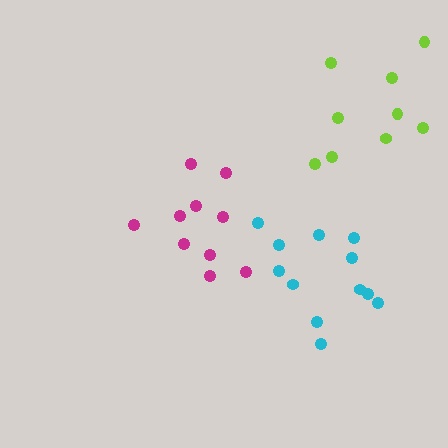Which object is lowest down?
The cyan cluster is bottommost.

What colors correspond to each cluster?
The clusters are colored: magenta, cyan, lime.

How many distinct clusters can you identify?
There are 3 distinct clusters.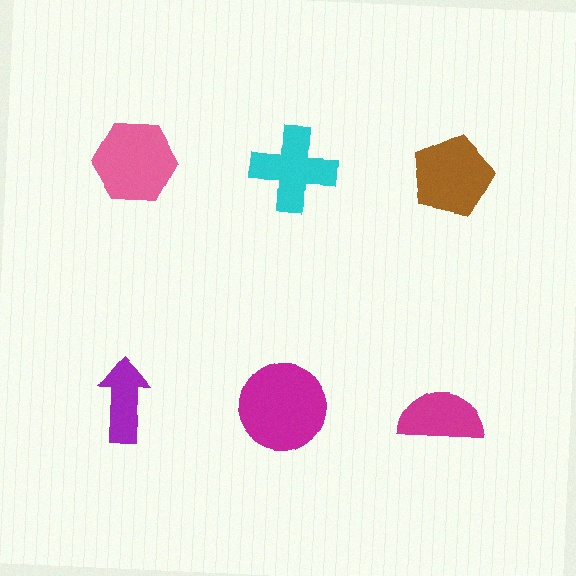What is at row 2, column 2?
A magenta circle.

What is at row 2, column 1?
A purple arrow.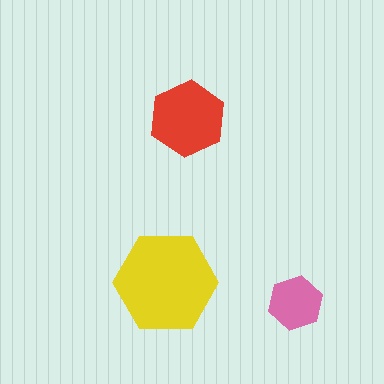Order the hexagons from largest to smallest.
the yellow one, the red one, the pink one.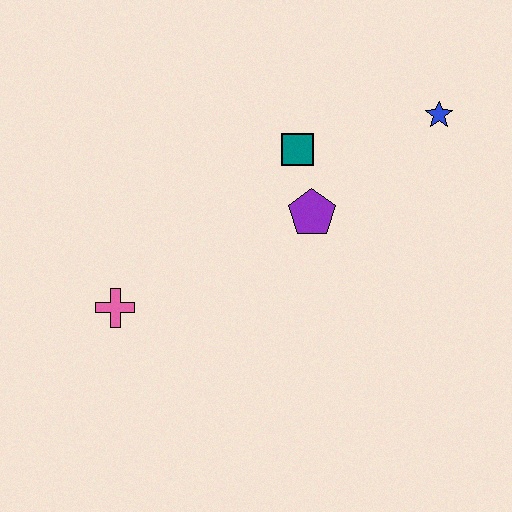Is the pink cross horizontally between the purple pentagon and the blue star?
No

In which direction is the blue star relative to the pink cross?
The blue star is to the right of the pink cross.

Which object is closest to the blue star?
The teal square is closest to the blue star.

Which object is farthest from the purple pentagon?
The pink cross is farthest from the purple pentagon.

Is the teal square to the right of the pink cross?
Yes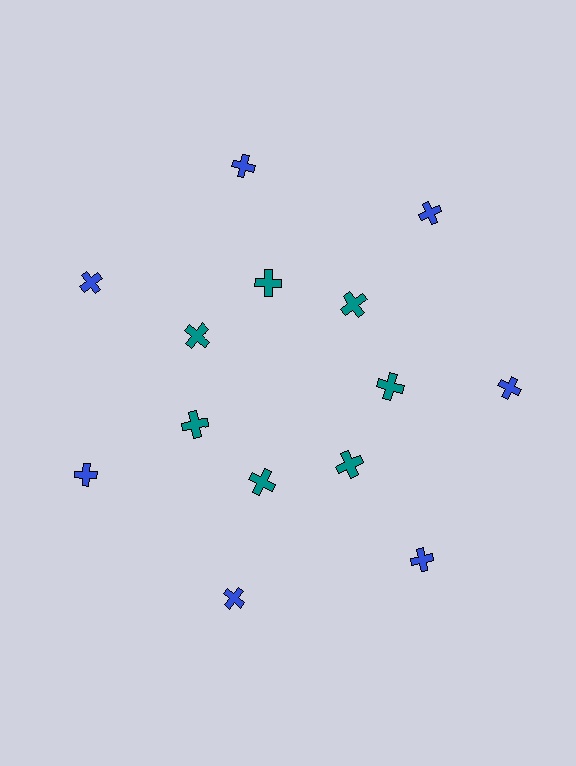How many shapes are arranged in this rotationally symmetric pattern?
There are 14 shapes, arranged in 7 groups of 2.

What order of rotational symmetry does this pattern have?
This pattern has 7-fold rotational symmetry.